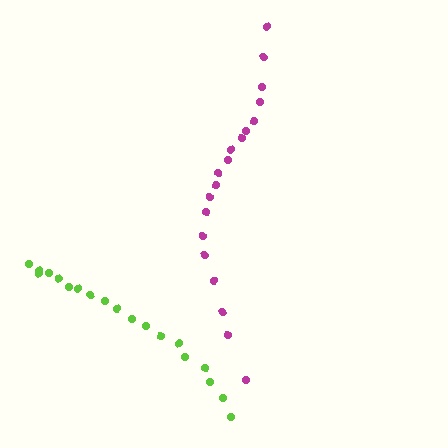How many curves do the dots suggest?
There are 2 distinct paths.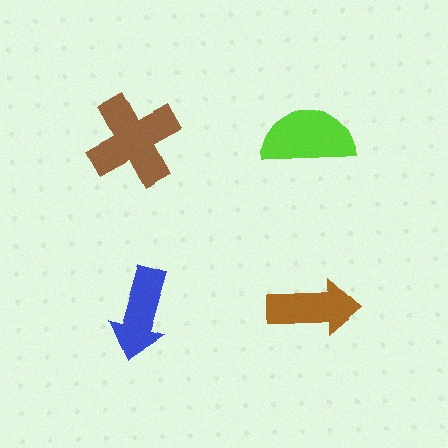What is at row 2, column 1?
A blue arrow.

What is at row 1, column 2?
A lime semicircle.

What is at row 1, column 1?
A brown cross.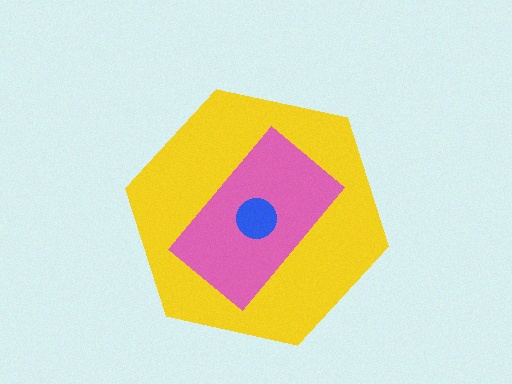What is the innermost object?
The blue circle.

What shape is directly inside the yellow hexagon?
The pink rectangle.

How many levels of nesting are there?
3.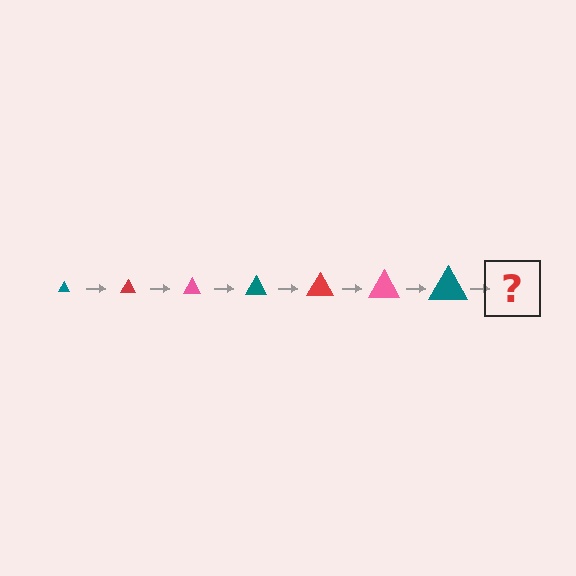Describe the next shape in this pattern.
It should be a red triangle, larger than the previous one.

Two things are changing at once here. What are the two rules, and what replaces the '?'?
The two rules are that the triangle grows larger each step and the color cycles through teal, red, and pink. The '?' should be a red triangle, larger than the previous one.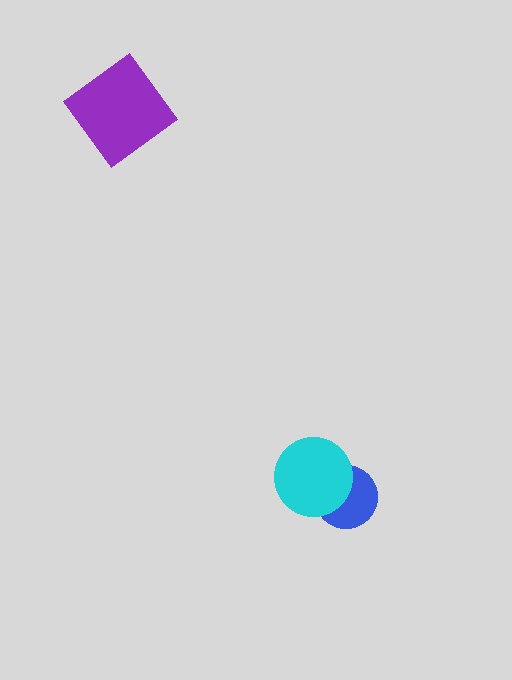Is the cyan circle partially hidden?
No, no other shape covers it.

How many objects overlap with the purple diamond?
0 objects overlap with the purple diamond.